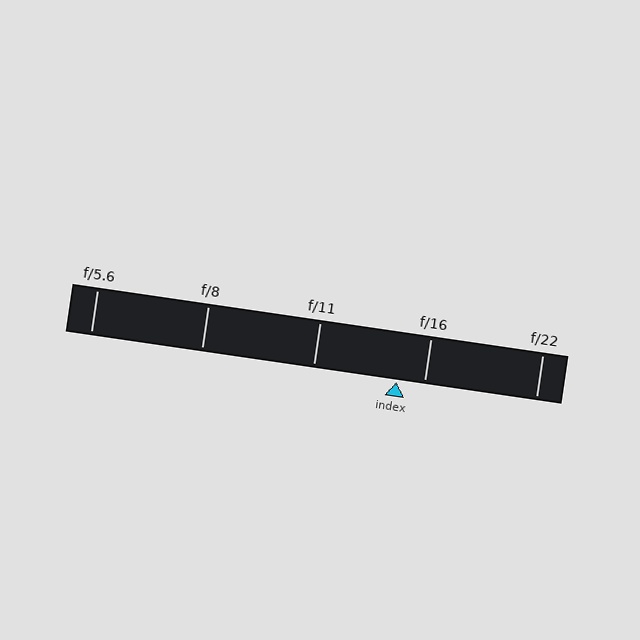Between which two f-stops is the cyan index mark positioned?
The index mark is between f/11 and f/16.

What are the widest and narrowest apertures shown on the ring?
The widest aperture shown is f/5.6 and the narrowest is f/22.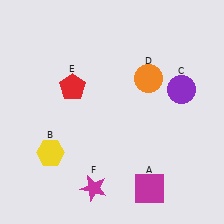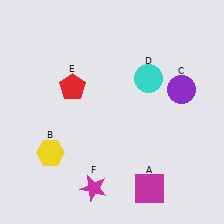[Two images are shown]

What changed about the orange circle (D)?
In Image 1, D is orange. In Image 2, it changed to cyan.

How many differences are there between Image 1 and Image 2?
There is 1 difference between the two images.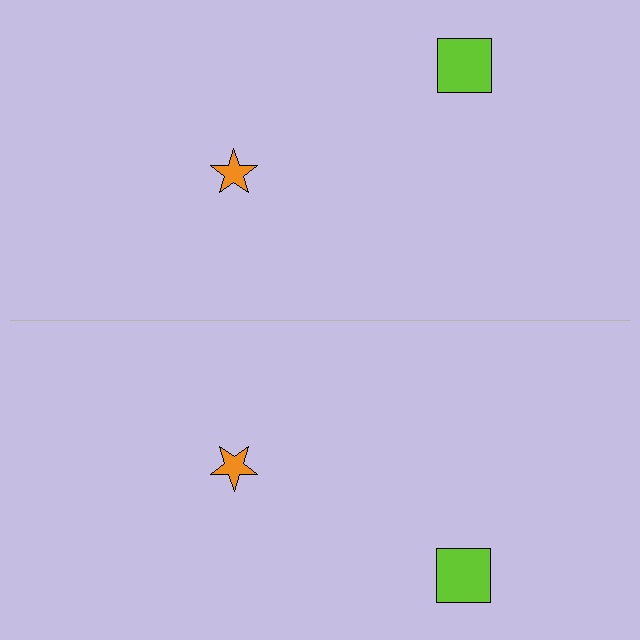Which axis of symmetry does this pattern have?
The pattern has a horizontal axis of symmetry running through the center of the image.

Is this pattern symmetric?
Yes, this pattern has bilateral (reflection) symmetry.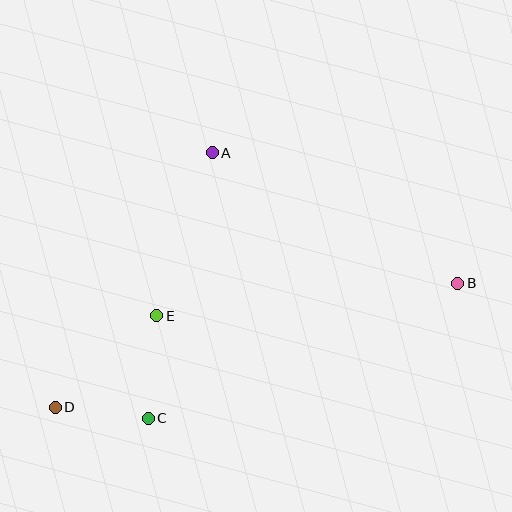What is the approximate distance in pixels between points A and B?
The distance between A and B is approximately 278 pixels.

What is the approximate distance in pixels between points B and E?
The distance between B and E is approximately 303 pixels.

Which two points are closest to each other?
Points C and D are closest to each other.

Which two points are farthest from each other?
Points B and D are farthest from each other.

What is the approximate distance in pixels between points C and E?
The distance between C and E is approximately 103 pixels.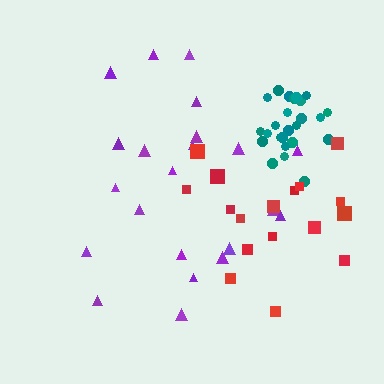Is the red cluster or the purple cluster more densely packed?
Red.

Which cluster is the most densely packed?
Teal.